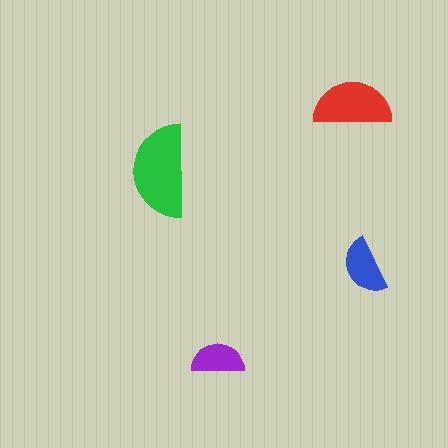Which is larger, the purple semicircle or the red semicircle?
The red one.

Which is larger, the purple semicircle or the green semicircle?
The green one.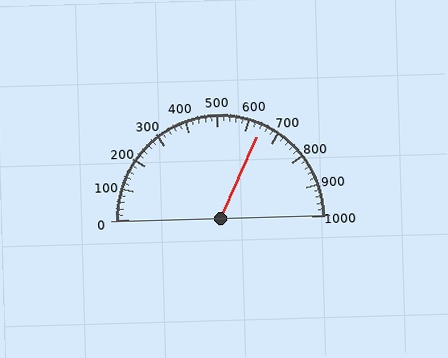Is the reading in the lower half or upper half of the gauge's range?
The reading is in the upper half of the range (0 to 1000).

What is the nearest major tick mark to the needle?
The nearest major tick mark is 600.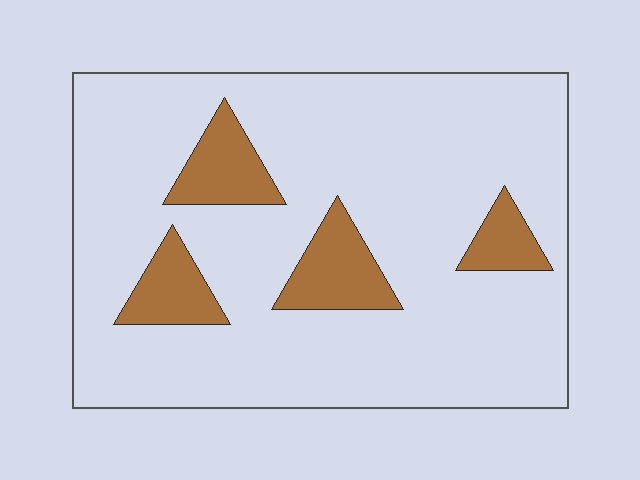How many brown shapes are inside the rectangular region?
4.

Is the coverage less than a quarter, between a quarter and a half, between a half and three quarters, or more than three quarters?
Less than a quarter.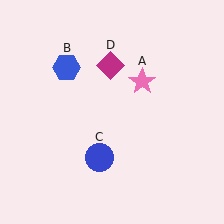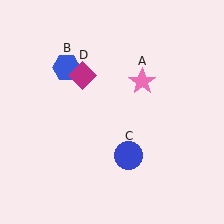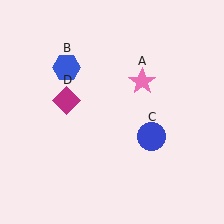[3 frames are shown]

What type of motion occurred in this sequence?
The blue circle (object C), magenta diamond (object D) rotated counterclockwise around the center of the scene.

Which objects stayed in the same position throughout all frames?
Pink star (object A) and blue hexagon (object B) remained stationary.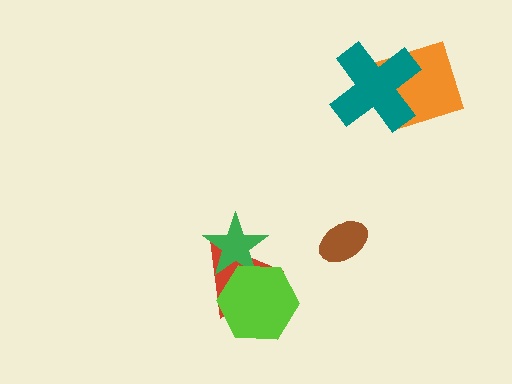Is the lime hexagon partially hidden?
No, no other shape covers it.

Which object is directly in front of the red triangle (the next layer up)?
The green star is directly in front of the red triangle.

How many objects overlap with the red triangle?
2 objects overlap with the red triangle.